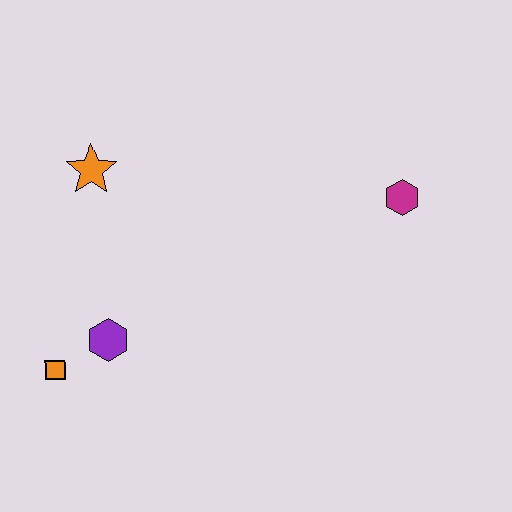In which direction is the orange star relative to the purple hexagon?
The orange star is above the purple hexagon.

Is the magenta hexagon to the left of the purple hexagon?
No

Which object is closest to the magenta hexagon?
The orange star is closest to the magenta hexagon.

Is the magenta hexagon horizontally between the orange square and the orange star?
No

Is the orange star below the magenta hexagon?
No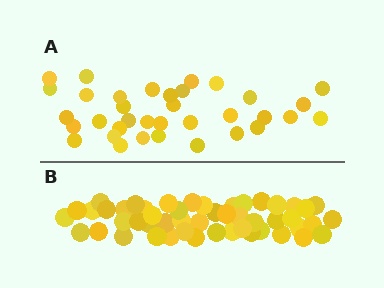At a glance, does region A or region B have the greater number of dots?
Region B (the bottom region) has more dots.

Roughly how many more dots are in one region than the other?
Region B has approximately 15 more dots than region A.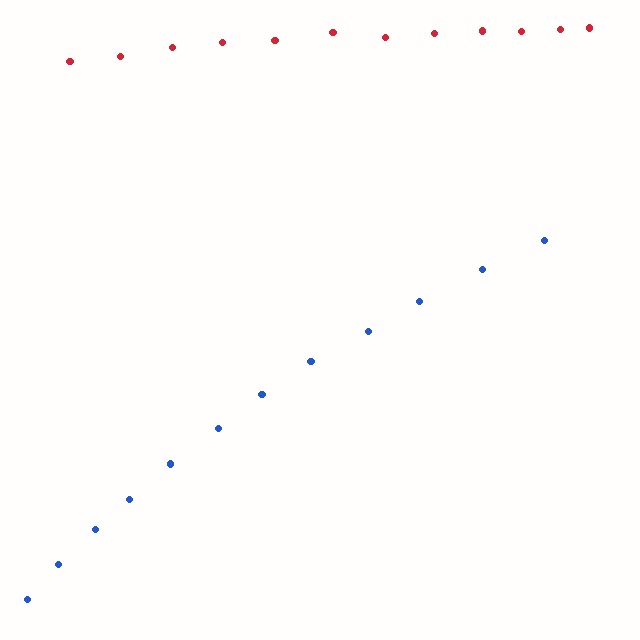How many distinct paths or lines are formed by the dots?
There are 2 distinct paths.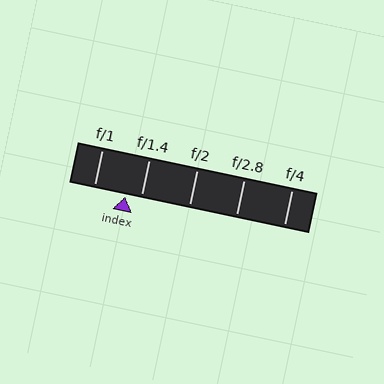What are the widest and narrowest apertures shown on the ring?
The widest aperture shown is f/1 and the narrowest is f/4.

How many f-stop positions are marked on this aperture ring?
There are 5 f-stop positions marked.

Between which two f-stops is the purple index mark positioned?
The index mark is between f/1 and f/1.4.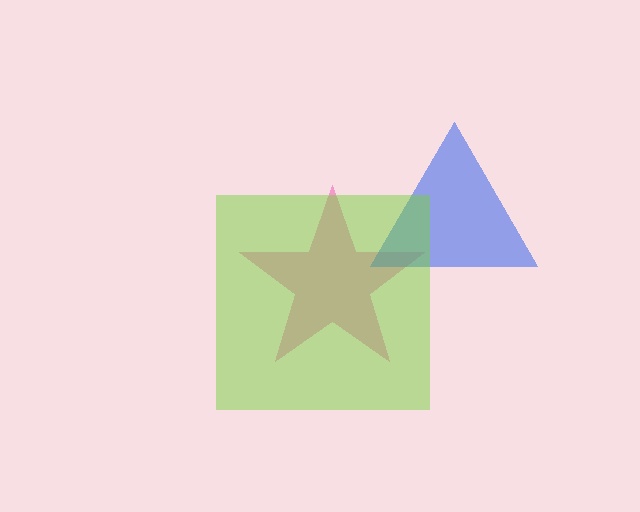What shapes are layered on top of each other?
The layered shapes are: a pink star, a blue triangle, a lime square.